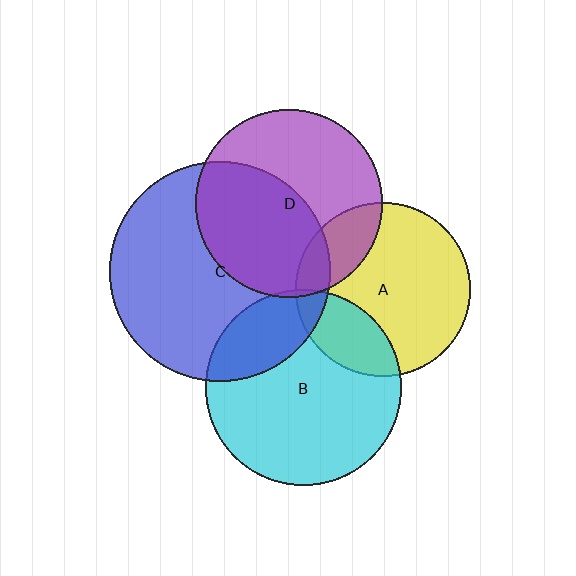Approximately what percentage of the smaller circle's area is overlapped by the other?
Approximately 25%.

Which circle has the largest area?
Circle C (blue).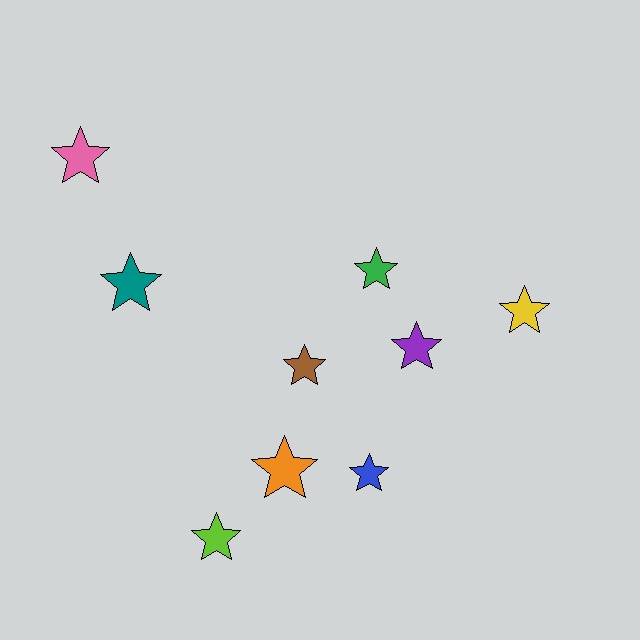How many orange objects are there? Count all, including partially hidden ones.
There is 1 orange object.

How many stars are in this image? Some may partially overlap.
There are 9 stars.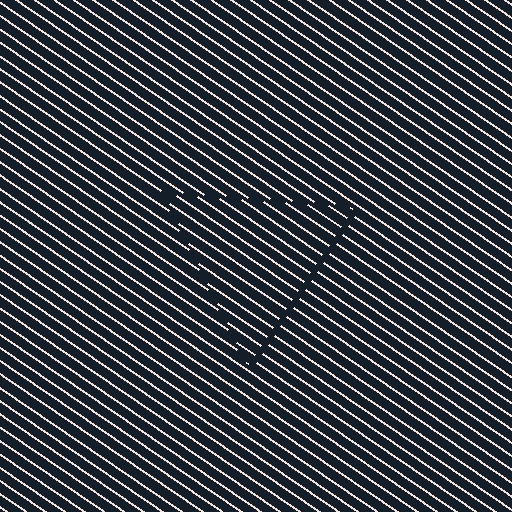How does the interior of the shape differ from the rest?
The interior of the shape contains the same grating, shifted by half a period — the contour is defined by the phase discontinuity where line-ends from the inner and outer gratings abut.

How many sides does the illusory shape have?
3 sides — the line-ends trace a triangle.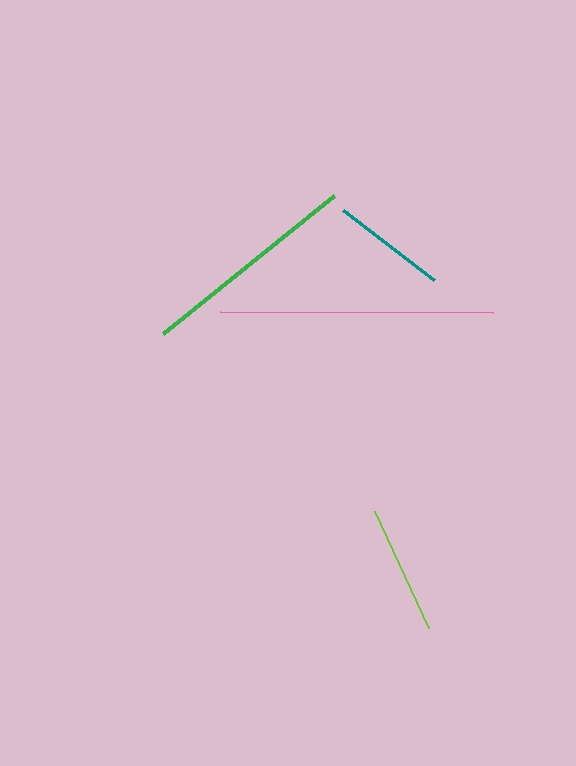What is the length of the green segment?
The green segment is approximately 219 pixels long.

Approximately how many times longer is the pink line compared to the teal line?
The pink line is approximately 2.4 times the length of the teal line.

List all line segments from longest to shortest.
From longest to shortest: pink, green, lime, teal.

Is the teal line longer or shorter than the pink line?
The pink line is longer than the teal line.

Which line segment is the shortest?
The teal line is the shortest at approximately 115 pixels.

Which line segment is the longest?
The pink line is the longest at approximately 273 pixels.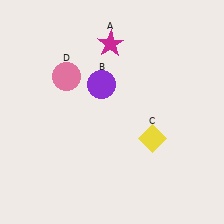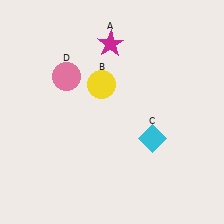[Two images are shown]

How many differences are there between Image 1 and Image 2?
There are 2 differences between the two images.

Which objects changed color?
B changed from purple to yellow. C changed from yellow to cyan.